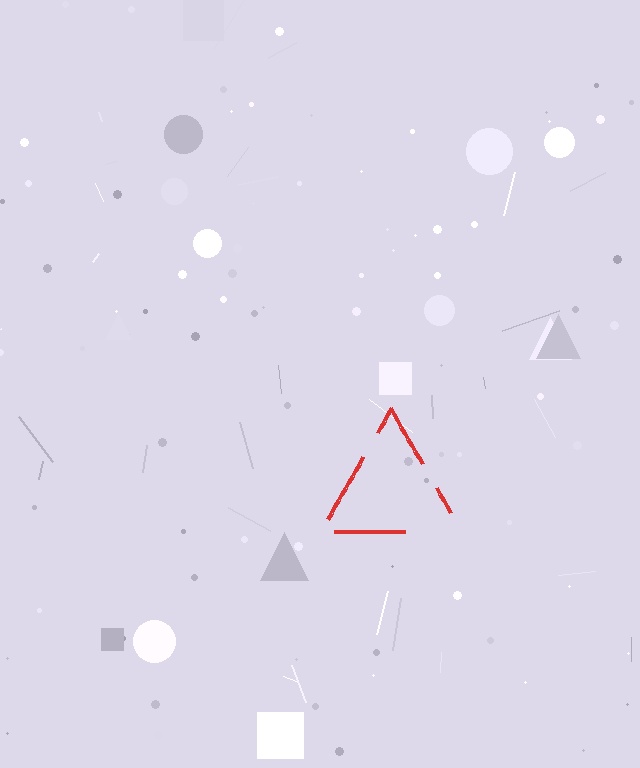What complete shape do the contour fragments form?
The contour fragments form a triangle.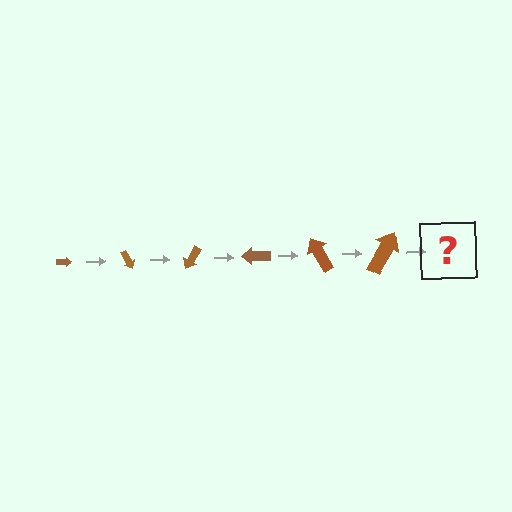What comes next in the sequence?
The next element should be an arrow, larger than the previous one and rotated 360 degrees from the start.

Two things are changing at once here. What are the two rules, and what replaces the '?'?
The two rules are that the arrow grows larger each step and it rotates 60 degrees each step. The '?' should be an arrow, larger than the previous one and rotated 360 degrees from the start.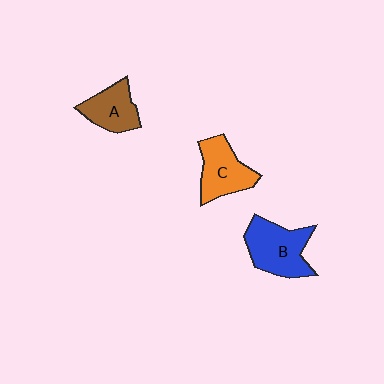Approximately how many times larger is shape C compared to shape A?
Approximately 1.2 times.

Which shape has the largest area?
Shape B (blue).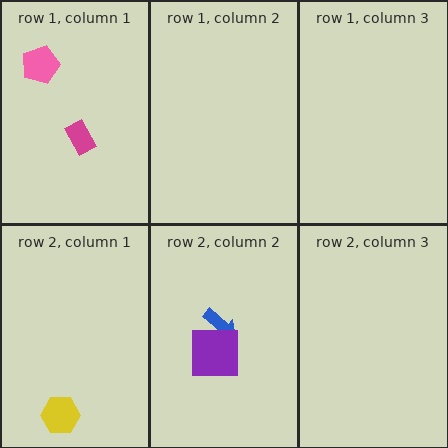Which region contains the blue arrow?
The row 2, column 2 region.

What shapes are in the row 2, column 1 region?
The yellow hexagon.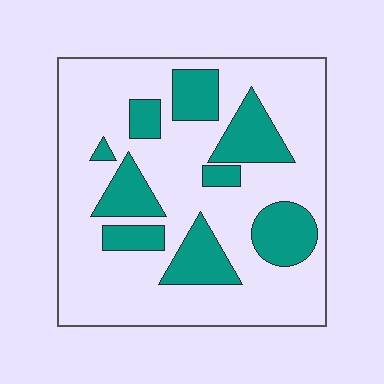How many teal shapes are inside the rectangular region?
9.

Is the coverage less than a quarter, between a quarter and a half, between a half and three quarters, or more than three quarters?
Between a quarter and a half.